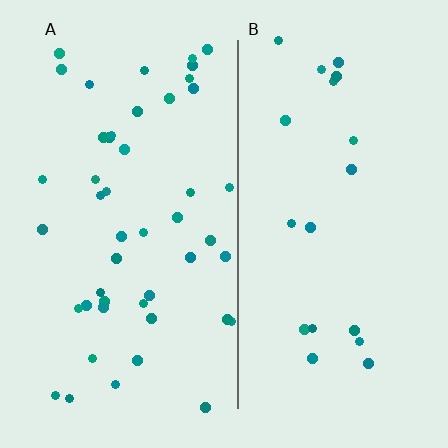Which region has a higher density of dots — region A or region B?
A (the left).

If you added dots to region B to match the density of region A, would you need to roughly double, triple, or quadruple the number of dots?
Approximately double.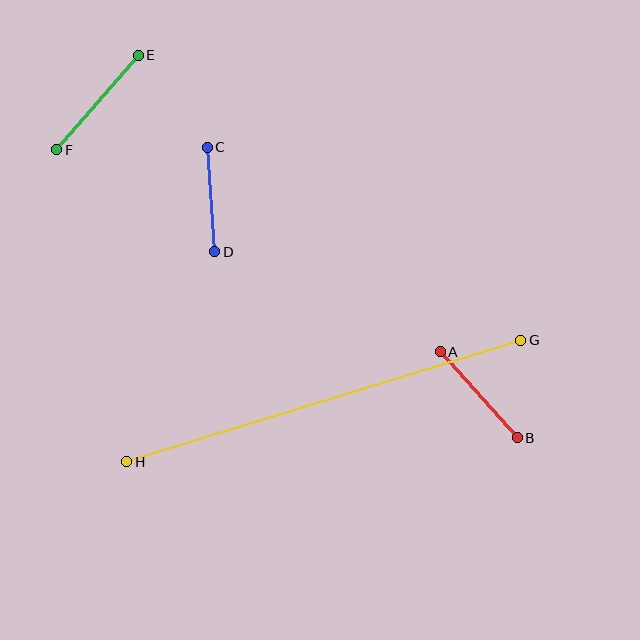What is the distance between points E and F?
The distance is approximately 124 pixels.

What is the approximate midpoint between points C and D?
The midpoint is at approximately (211, 200) pixels.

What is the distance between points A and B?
The distance is approximately 115 pixels.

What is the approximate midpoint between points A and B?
The midpoint is at approximately (479, 395) pixels.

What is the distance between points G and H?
The distance is approximately 412 pixels.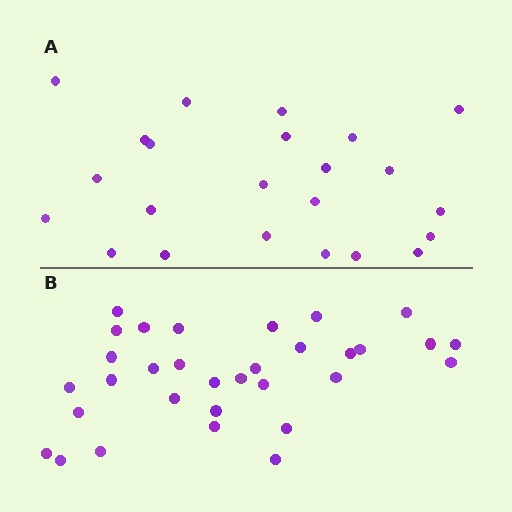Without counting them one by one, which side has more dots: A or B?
Region B (the bottom region) has more dots.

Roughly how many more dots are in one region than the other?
Region B has roughly 8 or so more dots than region A.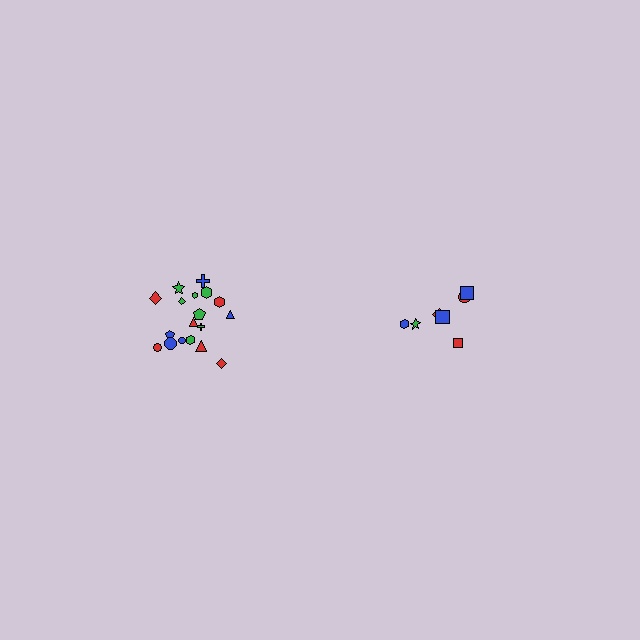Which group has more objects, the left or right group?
The left group.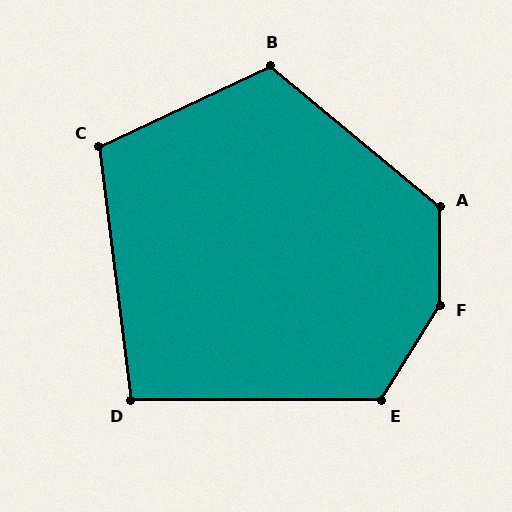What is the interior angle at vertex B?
Approximately 115 degrees (obtuse).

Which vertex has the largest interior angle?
F, at approximately 148 degrees.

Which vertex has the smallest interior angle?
D, at approximately 97 degrees.